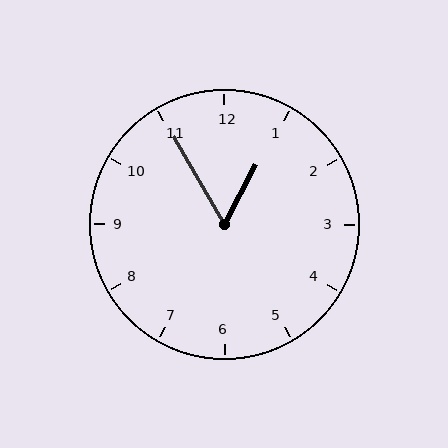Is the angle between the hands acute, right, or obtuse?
It is acute.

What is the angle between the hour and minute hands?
Approximately 58 degrees.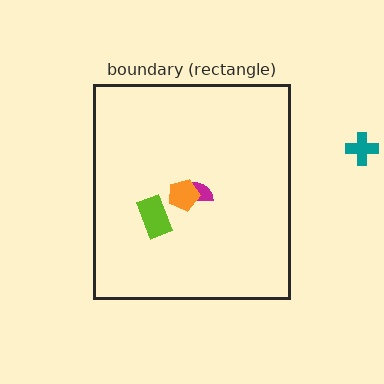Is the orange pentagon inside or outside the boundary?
Inside.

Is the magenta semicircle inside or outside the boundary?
Inside.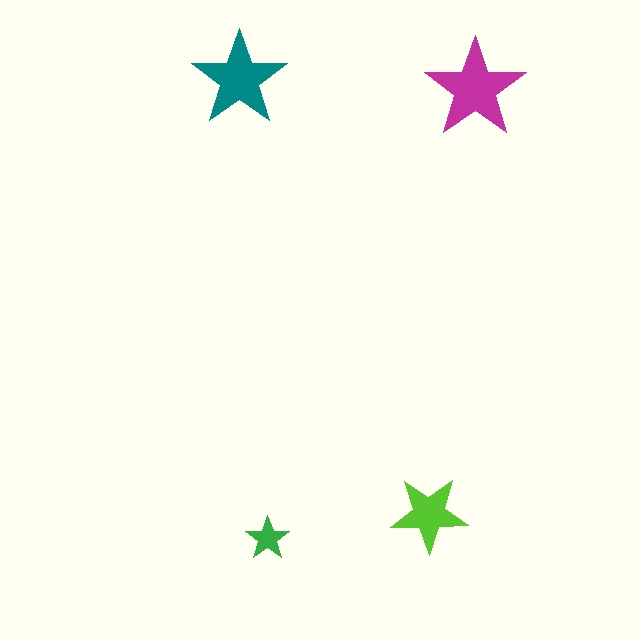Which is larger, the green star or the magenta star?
The magenta one.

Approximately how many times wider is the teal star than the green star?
About 2 times wider.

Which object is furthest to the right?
The magenta star is rightmost.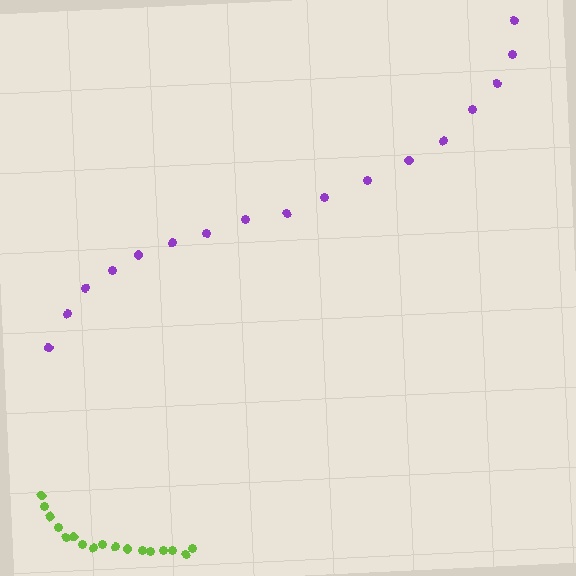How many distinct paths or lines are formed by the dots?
There are 2 distinct paths.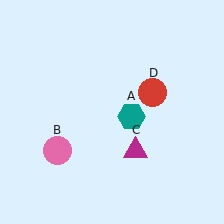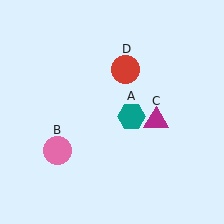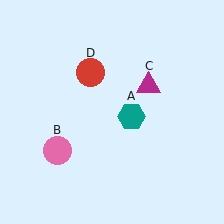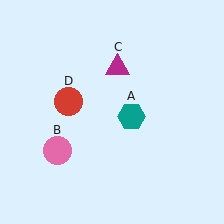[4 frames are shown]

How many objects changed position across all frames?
2 objects changed position: magenta triangle (object C), red circle (object D).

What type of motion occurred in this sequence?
The magenta triangle (object C), red circle (object D) rotated counterclockwise around the center of the scene.